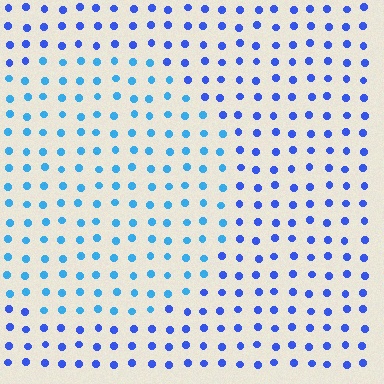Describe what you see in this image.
The image is filled with small blue elements in a uniform arrangement. A circle-shaped region is visible where the elements are tinted to a slightly different hue, forming a subtle color boundary.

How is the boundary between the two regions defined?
The boundary is defined purely by a slight shift in hue (about 29 degrees). Spacing, size, and orientation are identical on both sides.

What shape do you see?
I see a circle.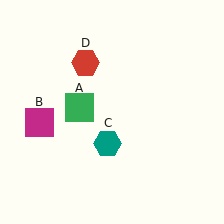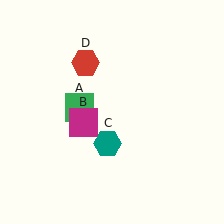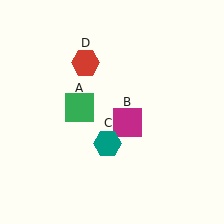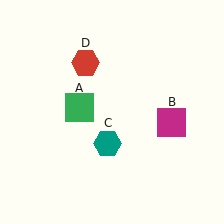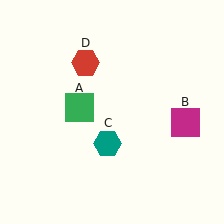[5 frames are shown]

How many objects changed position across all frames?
1 object changed position: magenta square (object B).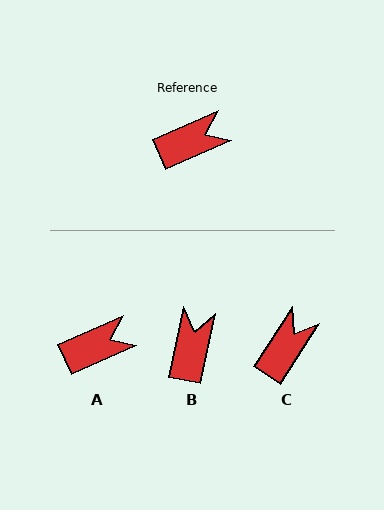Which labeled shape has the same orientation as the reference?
A.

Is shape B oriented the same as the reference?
No, it is off by about 54 degrees.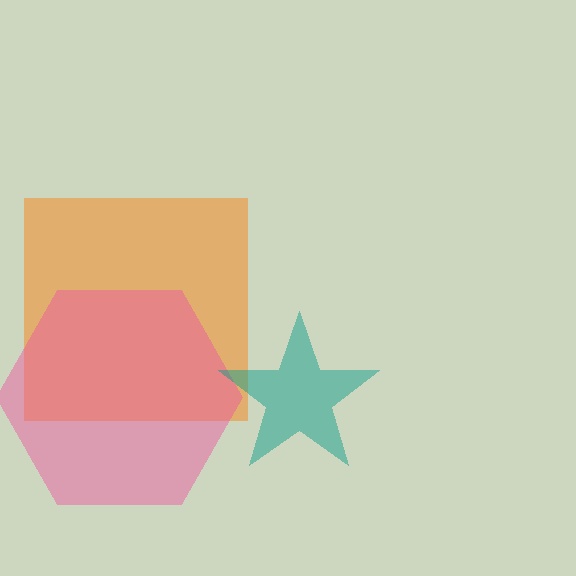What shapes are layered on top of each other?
The layered shapes are: an orange square, a pink hexagon, a teal star.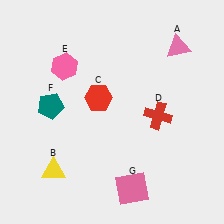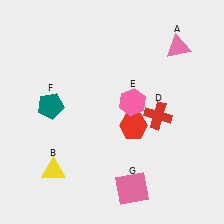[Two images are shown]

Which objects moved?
The objects that moved are: the red hexagon (C), the pink hexagon (E).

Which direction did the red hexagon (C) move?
The red hexagon (C) moved right.